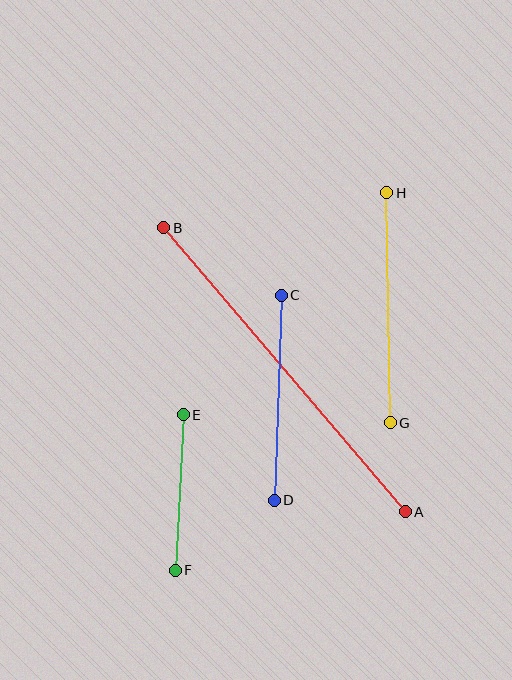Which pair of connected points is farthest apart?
Points A and B are farthest apart.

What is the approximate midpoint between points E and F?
The midpoint is at approximately (179, 493) pixels.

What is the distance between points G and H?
The distance is approximately 230 pixels.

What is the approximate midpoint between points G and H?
The midpoint is at approximately (389, 308) pixels.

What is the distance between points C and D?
The distance is approximately 205 pixels.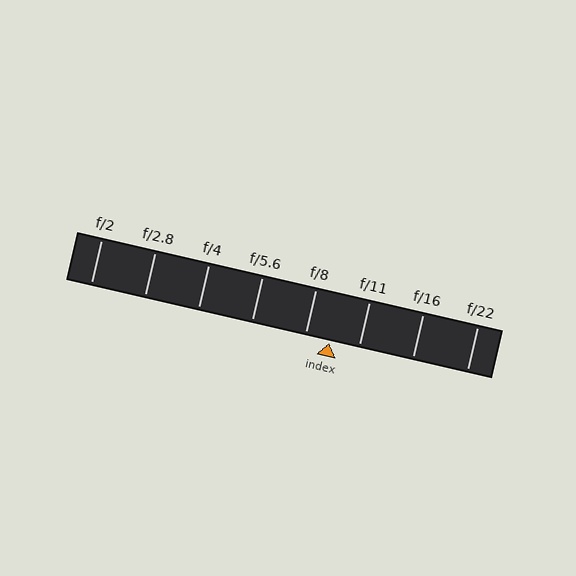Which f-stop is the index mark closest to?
The index mark is closest to f/8.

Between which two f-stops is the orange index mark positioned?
The index mark is between f/8 and f/11.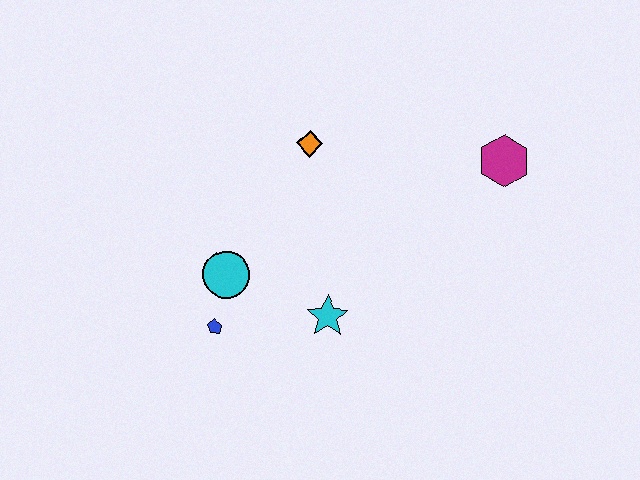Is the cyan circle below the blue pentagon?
No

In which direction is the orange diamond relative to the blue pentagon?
The orange diamond is above the blue pentagon.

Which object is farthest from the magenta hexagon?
The blue pentagon is farthest from the magenta hexagon.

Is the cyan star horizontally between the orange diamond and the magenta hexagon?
Yes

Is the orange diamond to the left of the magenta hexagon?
Yes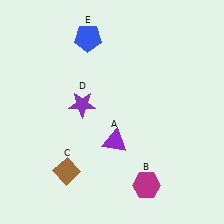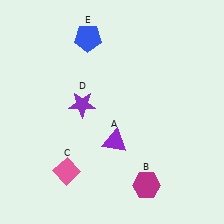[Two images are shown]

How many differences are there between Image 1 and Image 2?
There is 1 difference between the two images.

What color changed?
The diamond (C) changed from brown in Image 1 to pink in Image 2.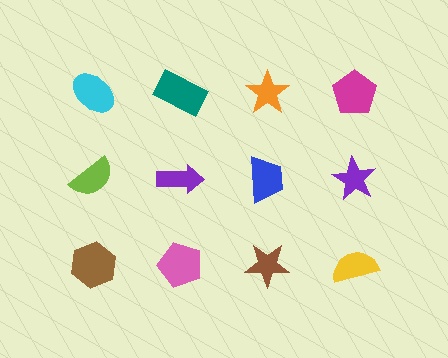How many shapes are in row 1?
4 shapes.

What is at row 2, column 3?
A blue trapezoid.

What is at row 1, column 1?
A cyan ellipse.